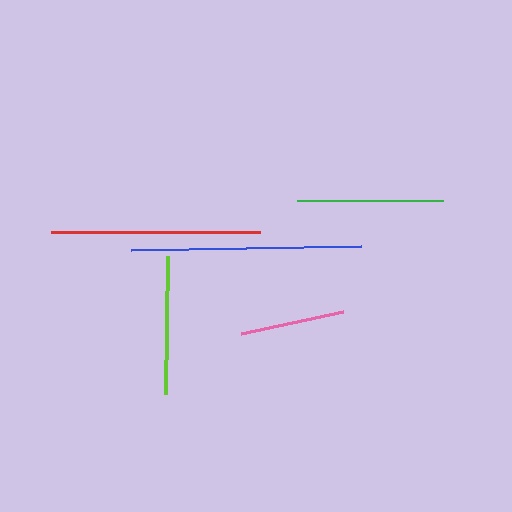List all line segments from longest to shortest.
From longest to shortest: blue, red, green, lime, pink.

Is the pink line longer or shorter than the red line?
The red line is longer than the pink line.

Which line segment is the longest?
The blue line is the longest at approximately 230 pixels.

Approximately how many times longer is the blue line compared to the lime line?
The blue line is approximately 1.7 times the length of the lime line.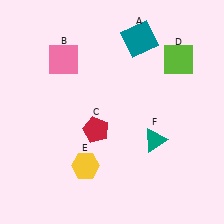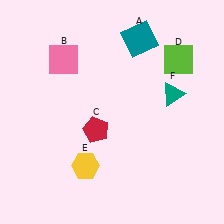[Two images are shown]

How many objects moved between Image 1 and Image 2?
1 object moved between the two images.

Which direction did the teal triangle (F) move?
The teal triangle (F) moved up.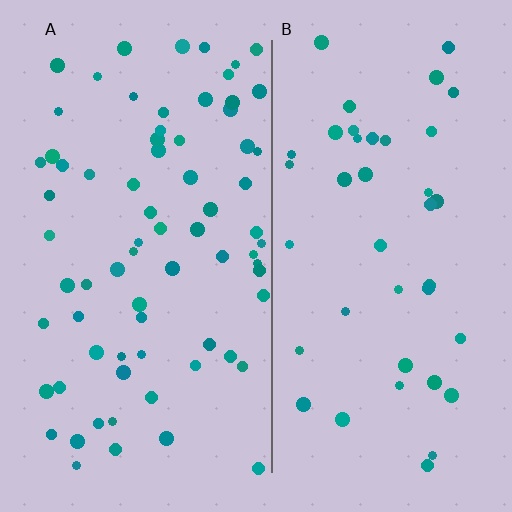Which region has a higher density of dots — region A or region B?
A (the left).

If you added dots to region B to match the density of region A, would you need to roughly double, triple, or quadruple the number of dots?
Approximately double.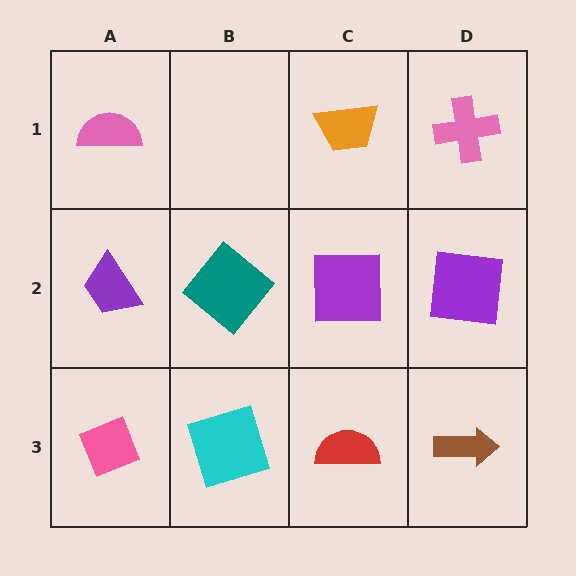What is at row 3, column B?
A cyan square.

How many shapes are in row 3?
4 shapes.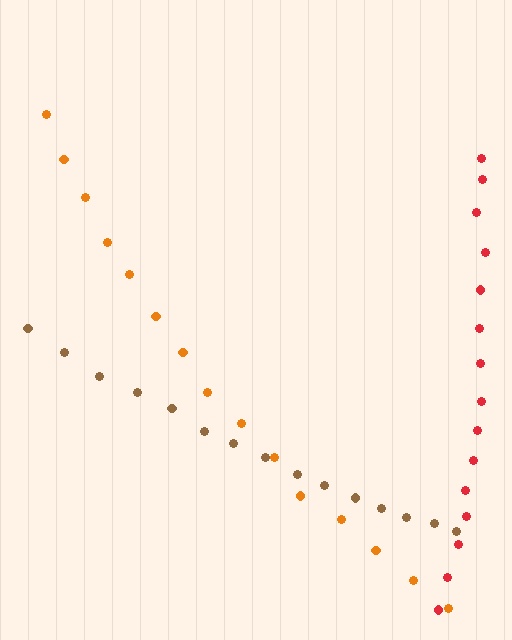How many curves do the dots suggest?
There are 3 distinct paths.